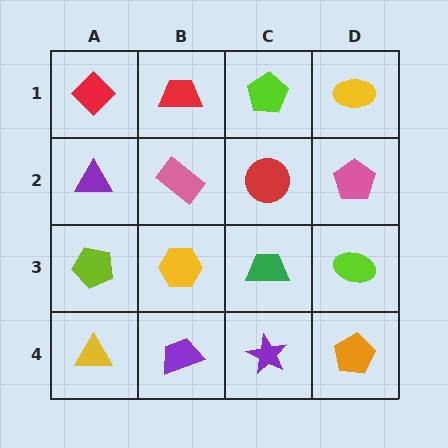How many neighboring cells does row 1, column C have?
3.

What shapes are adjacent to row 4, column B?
A yellow hexagon (row 3, column B), a yellow triangle (row 4, column A), a purple star (row 4, column C).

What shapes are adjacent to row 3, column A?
A purple triangle (row 2, column A), a yellow triangle (row 4, column A), a yellow hexagon (row 3, column B).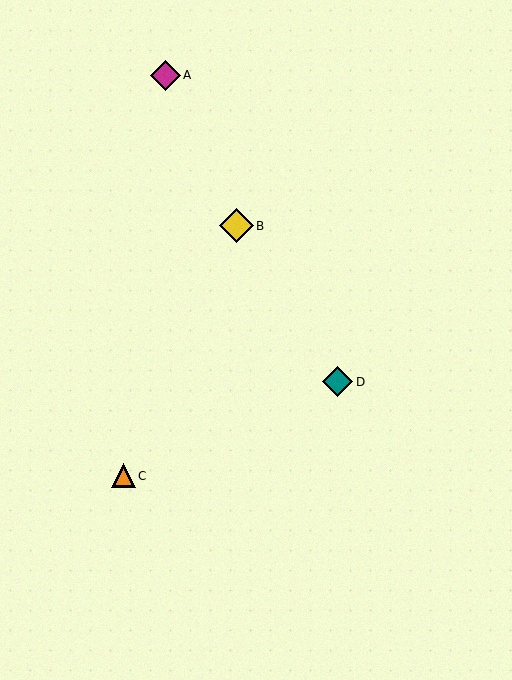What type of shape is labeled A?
Shape A is a magenta diamond.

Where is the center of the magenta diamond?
The center of the magenta diamond is at (165, 75).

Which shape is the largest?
The yellow diamond (labeled B) is the largest.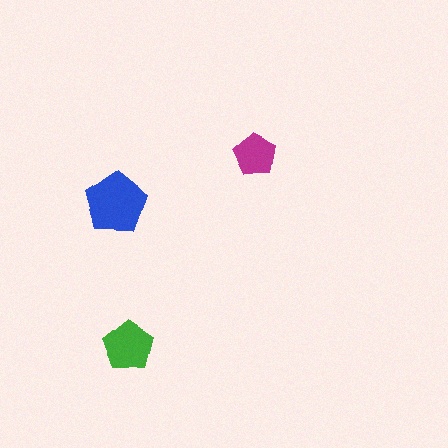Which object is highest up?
The magenta pentagon is topmost.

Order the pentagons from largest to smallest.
the blue one, the green one, the magenta one.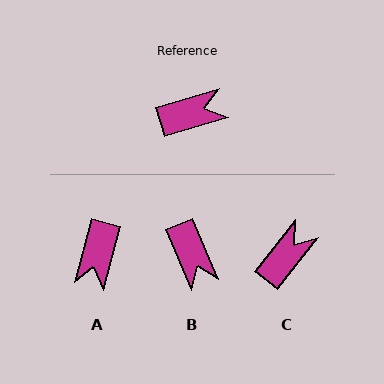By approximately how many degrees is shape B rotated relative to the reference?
Approximately 84 degrees clockwise.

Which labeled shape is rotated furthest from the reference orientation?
A, about 121 degrees away.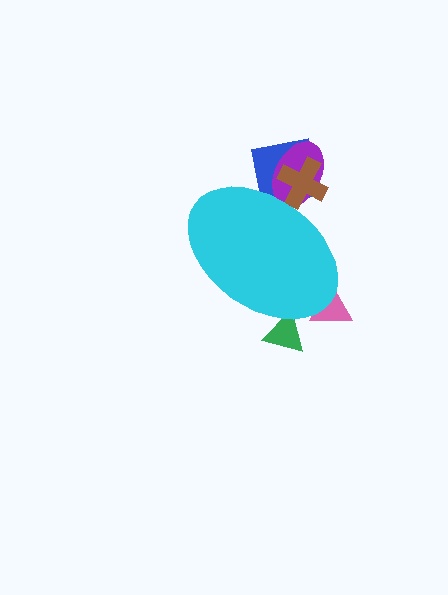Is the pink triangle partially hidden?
Yes, the pink triangle is partially hidden behind the cyan ellipse.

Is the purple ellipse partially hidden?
Yes, the purple ellipse is partially hidden behind the cyan ellipse.